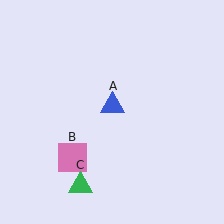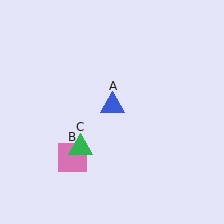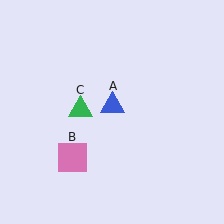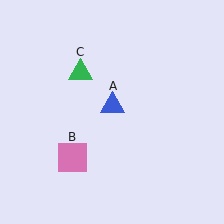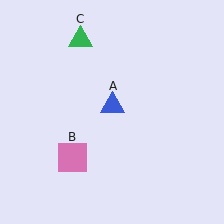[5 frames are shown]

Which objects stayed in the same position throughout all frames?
Blue triangle (object A) and pink square (object B) remained stationary.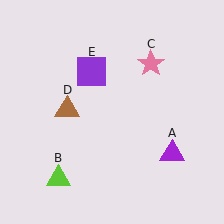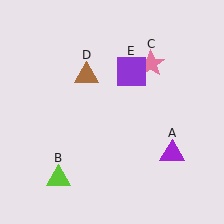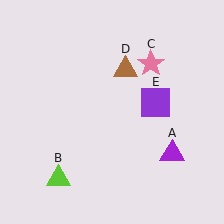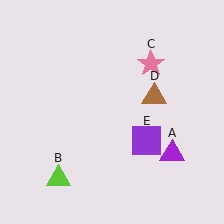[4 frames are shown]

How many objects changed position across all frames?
2 objects changed position: brown triangle (object D), purple square (object E).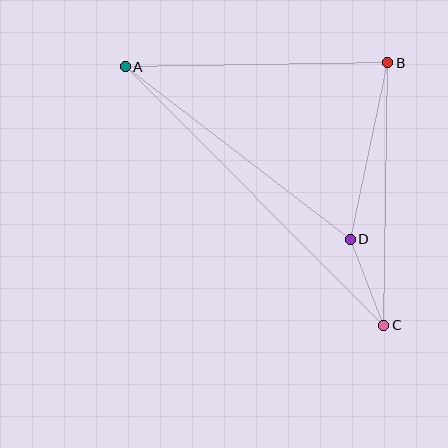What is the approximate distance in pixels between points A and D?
The distance between A and D is approximately 283 pixels.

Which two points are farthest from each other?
Points A and C are farthest from each other.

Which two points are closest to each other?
Points C and D are closest to each other.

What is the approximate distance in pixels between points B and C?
The distance between B and C is approximately 262 pixels.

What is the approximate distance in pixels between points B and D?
The distance between B and D is approximately 180 pixels.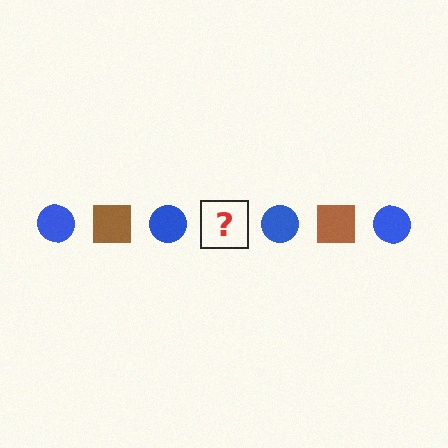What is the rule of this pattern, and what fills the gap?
The rule is that the pattern alternates between blue circle and brown square. The gap should be filled with a brown square.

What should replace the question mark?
The question mark should be replaced with a brown square.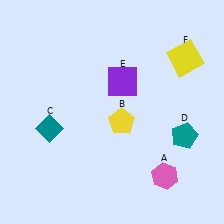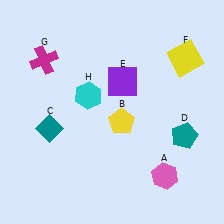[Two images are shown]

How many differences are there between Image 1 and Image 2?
There are 2 differences between the two images.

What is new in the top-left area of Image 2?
A magenta cross (G) was added in the top-left area of Image 2.